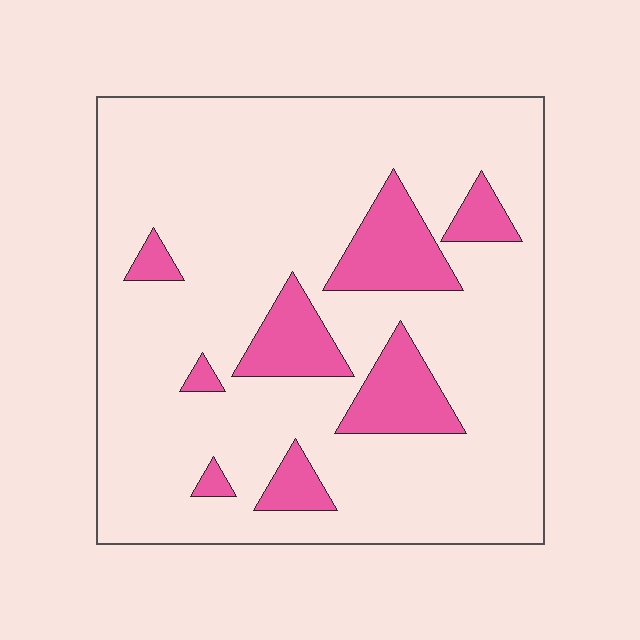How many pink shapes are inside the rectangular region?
8.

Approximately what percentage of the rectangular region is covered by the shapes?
Approximately 15%.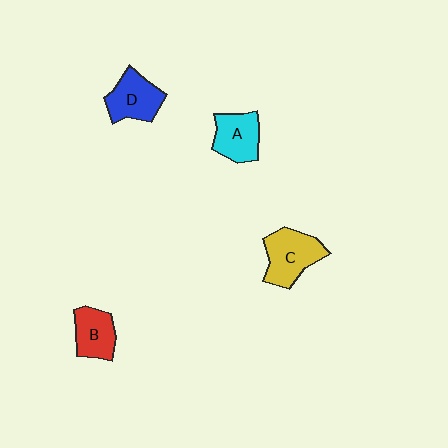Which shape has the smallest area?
Shape B (red).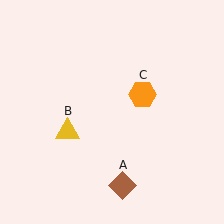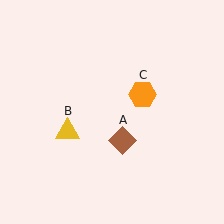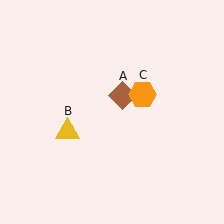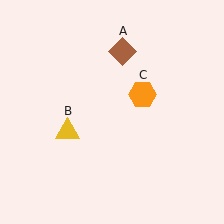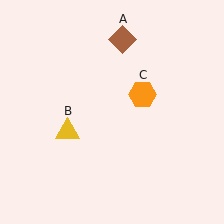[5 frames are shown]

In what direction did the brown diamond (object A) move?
The brown diamond (object A) moved up.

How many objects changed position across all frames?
1 object changed position: brown diamond (object A).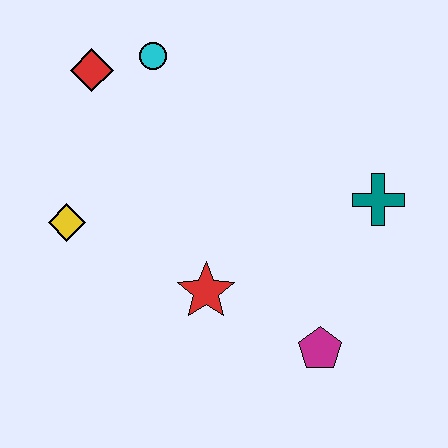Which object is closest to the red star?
The magenta pentagon is closest to the red star.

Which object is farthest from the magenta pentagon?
The red diamond is farthest from the magenta pentagon.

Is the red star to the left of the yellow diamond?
No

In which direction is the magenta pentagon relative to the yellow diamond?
The magenta pentagon is to the right of the yellow diamond.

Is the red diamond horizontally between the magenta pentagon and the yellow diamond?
Yes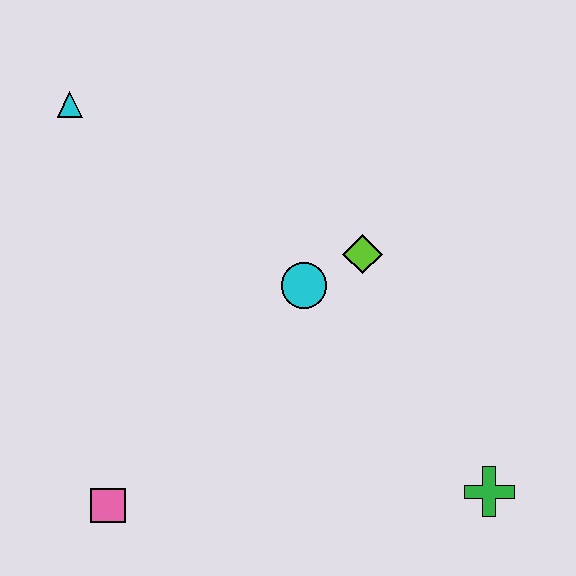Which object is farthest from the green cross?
The cyan triangle is farthest from the green cross.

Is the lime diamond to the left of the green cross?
Yes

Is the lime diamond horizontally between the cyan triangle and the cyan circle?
No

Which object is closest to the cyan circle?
The lime diamond is closest to the cyan circle.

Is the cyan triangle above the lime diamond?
Yes